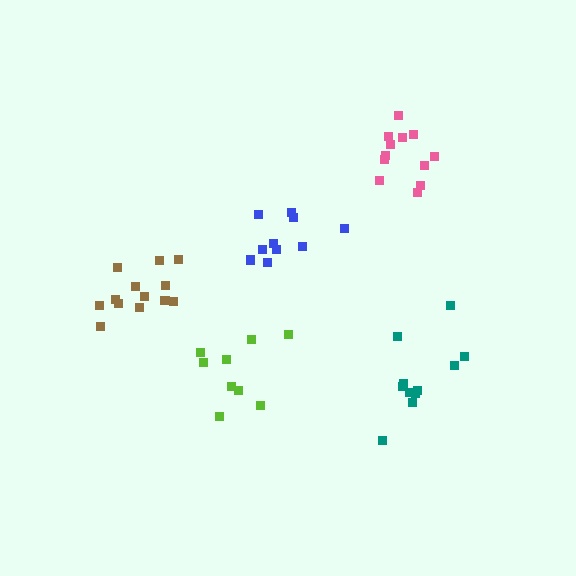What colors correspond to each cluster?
The clusters are colored: brown, lime, teal, pink, blue.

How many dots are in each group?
Group 1: 13 dots, Group 2: 9 dots, Group 3: 11 dots, Group 4: 12 dots, Group 5: 10 dots (55 total).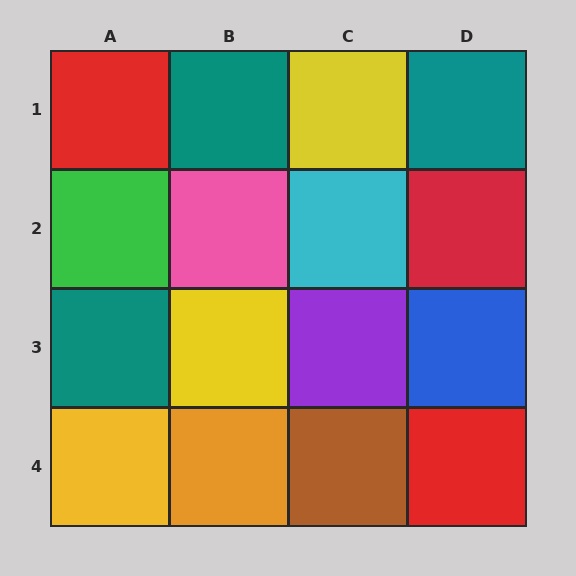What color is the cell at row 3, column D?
Blue.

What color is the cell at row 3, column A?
Teal.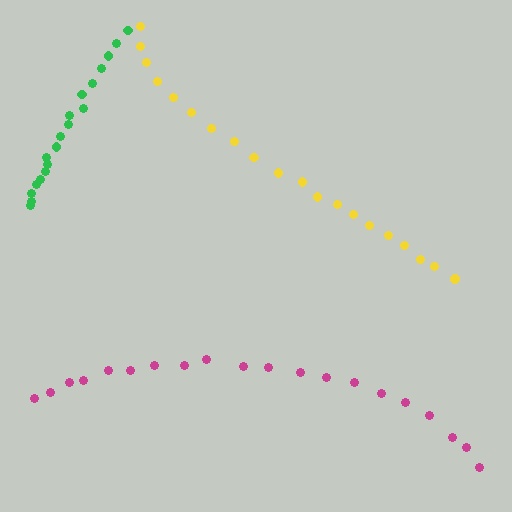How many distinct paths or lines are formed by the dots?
There are 3 distinct paths.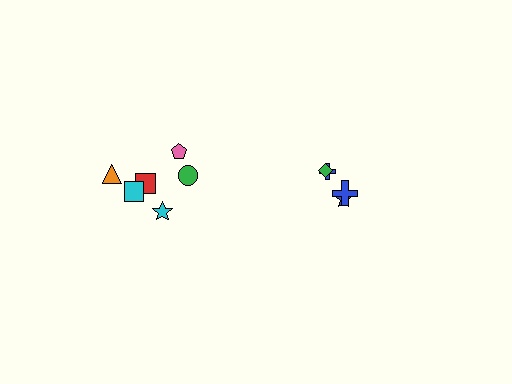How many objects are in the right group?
There are 4 objects.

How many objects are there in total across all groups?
There are 10 objects.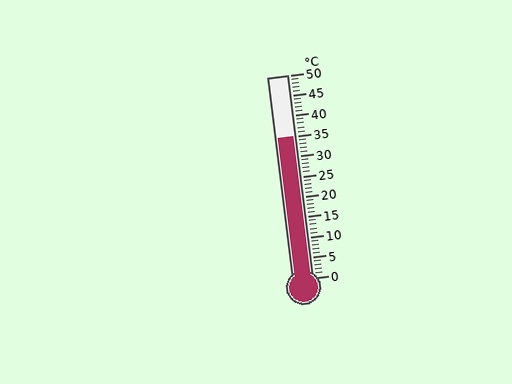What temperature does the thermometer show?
The thermometer shows approximately 35°C.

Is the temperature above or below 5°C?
The temperature is above 5°C.